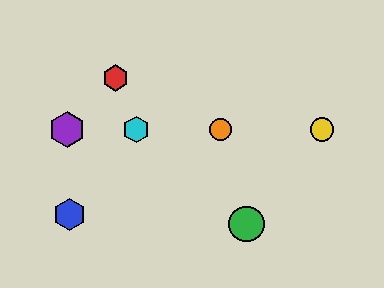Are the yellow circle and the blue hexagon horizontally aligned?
No, the yellow circle is at y≈129 and the blue hexagon is at y≈215.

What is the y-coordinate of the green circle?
The green circle is at y≈224.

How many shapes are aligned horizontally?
4 shapes (the yellow circle, the purple hexagon, the orange circle, the cyan hexagon) are aligned horizontally.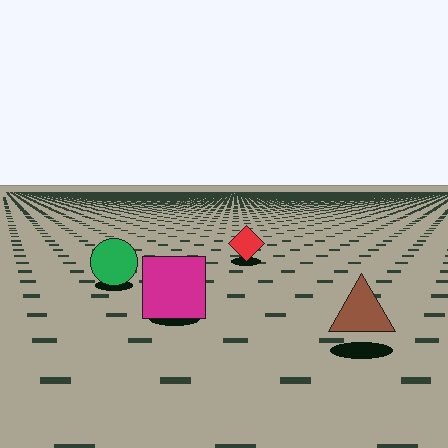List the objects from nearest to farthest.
From nearest to farthest: the brown triangle, the magenta square, the green circle, the red diamond.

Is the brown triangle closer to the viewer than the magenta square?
Yes. The brown triangle is closer — you can tell from the texture gradient: the ground texture is coarser near it.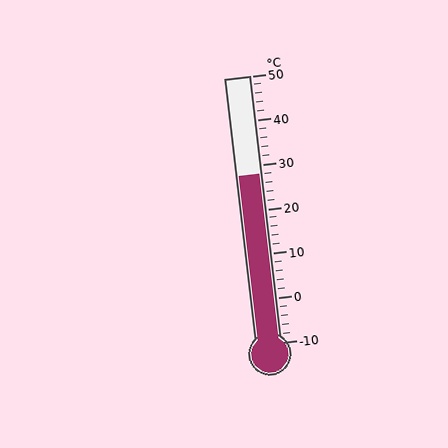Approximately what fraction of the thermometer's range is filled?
The thermometer is filled to approximately 65% of its range.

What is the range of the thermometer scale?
The thermometer scale ranges from -10°C to 50°C.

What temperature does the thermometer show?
The thermometer shows approximately 28°C.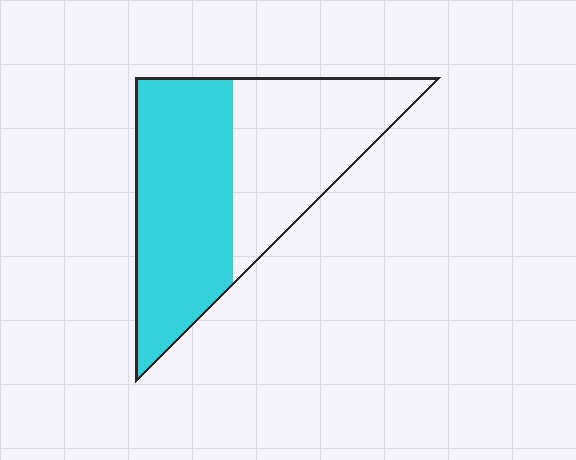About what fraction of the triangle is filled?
About one half (1/2).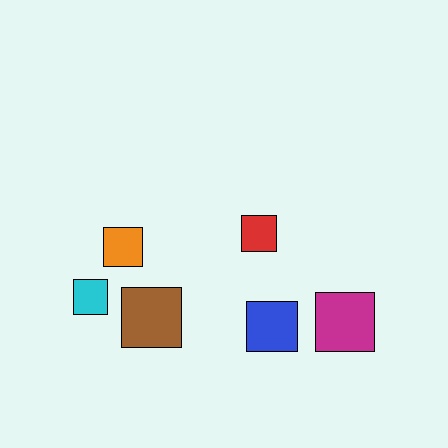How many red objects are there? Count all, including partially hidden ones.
There is 1 red object.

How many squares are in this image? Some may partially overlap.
There are 6 squares.